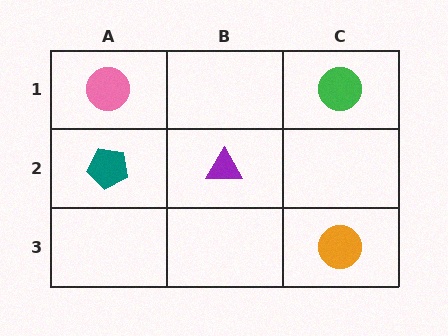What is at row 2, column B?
A purple triangle.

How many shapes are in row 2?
2 shapes.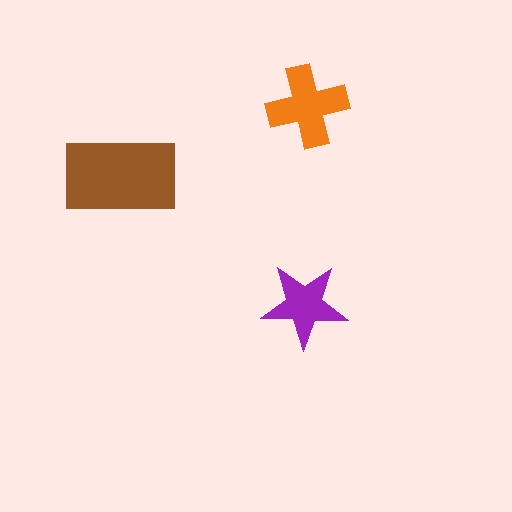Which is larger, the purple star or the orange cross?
The orange cross.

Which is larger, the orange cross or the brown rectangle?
The brown rectangle.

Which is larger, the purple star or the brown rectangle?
The brown rectangle.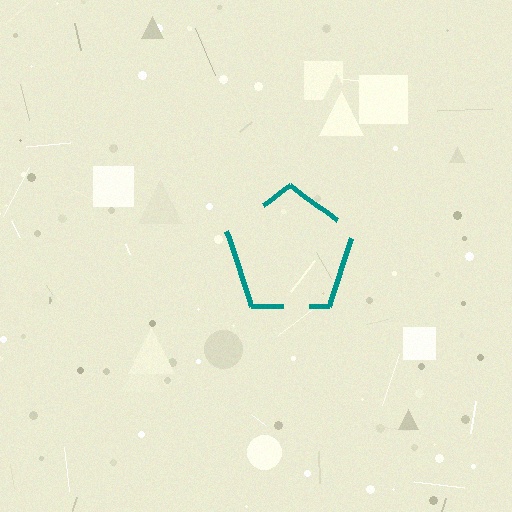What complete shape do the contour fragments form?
The contour fragments form a pentagon.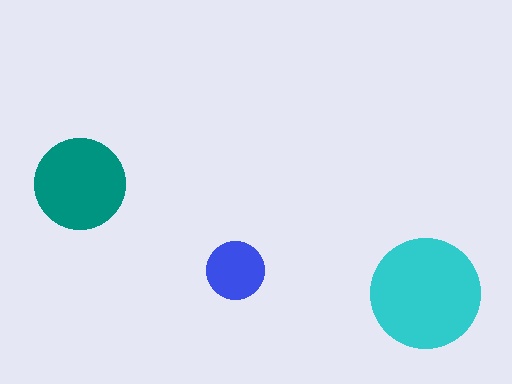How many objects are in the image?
There are 3 objects in the image.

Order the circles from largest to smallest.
the cyan one, the teal one, the blue one.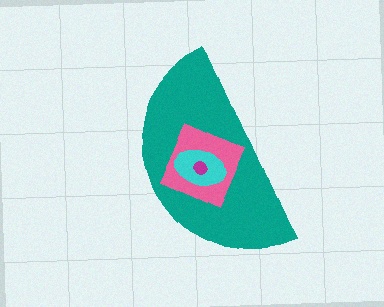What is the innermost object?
The magenta circle.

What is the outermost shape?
The teal semicircle.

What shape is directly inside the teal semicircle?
The pink diamond.